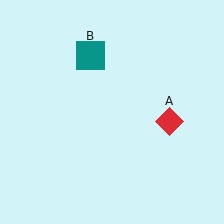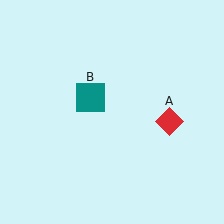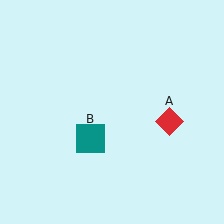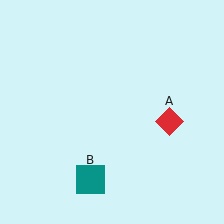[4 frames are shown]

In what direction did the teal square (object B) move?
The teal square (object B) moved down.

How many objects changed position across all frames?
1 object changed position: teal square (object B).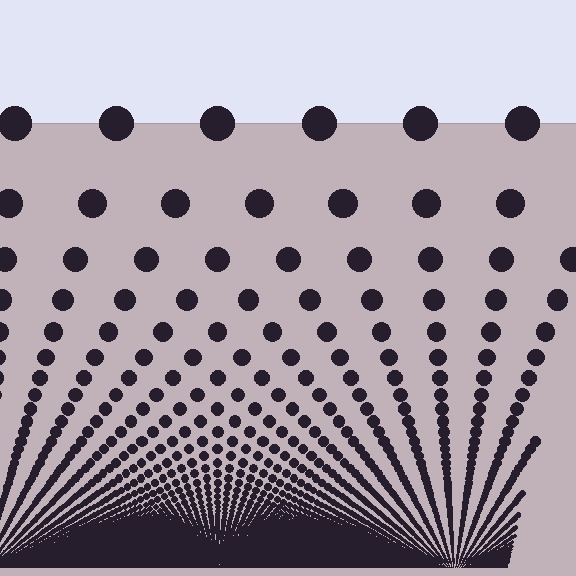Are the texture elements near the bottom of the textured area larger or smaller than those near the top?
Smaller. The gradient is inverted — elements near the bottom are smaller and denser.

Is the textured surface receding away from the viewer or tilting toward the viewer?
The surface appears to tilt toward the viewer. Texture elements get larger and sparser toward the top.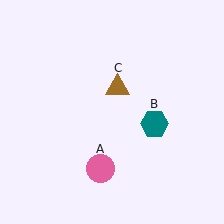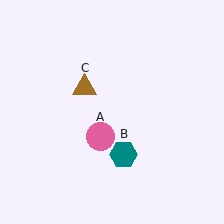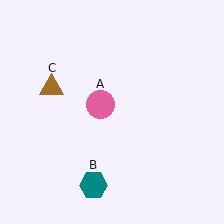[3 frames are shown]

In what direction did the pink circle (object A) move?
The pink circle (object A) moved up.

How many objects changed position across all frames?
3 objects changed position: pink circle (object A), teal hexagon (object B), brown triangle (object C).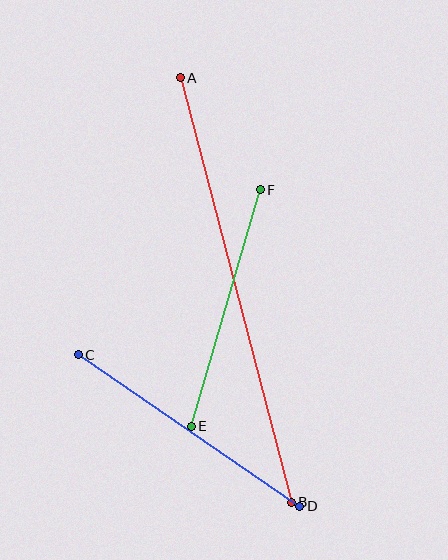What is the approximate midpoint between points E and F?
The midpoint is at approximately (226, 308) pixels.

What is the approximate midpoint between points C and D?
The midpoint is at approximately (189, 431) pixels.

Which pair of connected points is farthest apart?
Points A and B are farthest apart.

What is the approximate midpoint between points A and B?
The midpoint is at approximately (236, 290) pixels.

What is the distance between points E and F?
The distance is approximately 246 pixels.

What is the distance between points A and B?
The distance is approximately 439 pixels.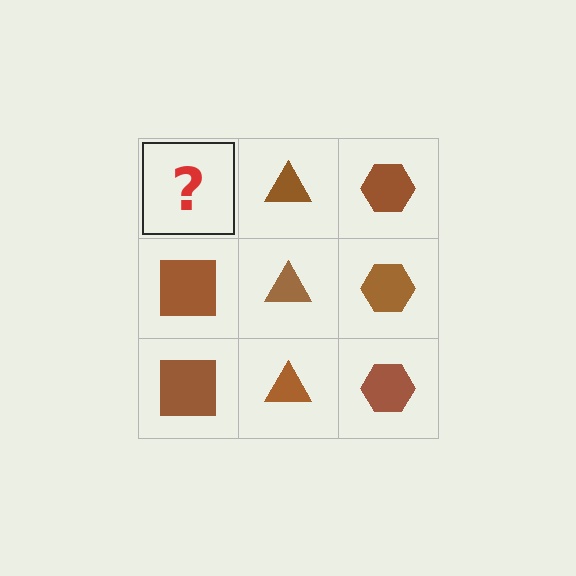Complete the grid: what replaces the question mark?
The question mark should be replaced with a brown square.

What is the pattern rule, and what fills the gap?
The rule is that each column has a consistent shape. The gap should be filled with a brown square.